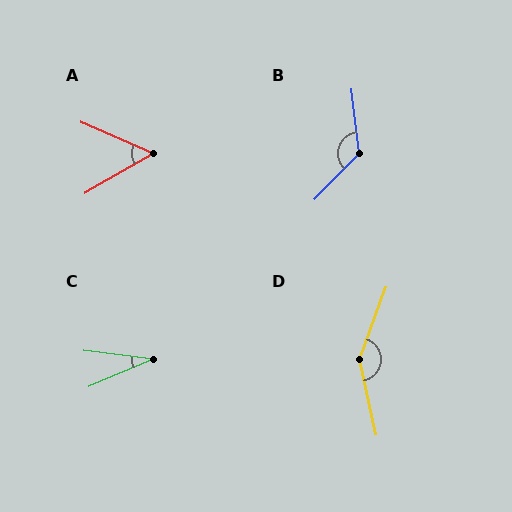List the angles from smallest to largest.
C (30°), A (53°), B (129°), D (147°).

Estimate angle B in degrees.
Approximately 129 degrees.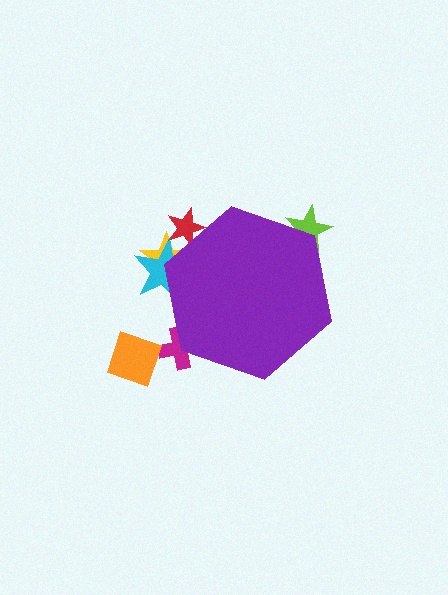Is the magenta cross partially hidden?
Yes, the magenta cross is partially hidden behind the purple hexagon.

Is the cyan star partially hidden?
Yes, the cyan star is partially hidden behind the purple hexagon.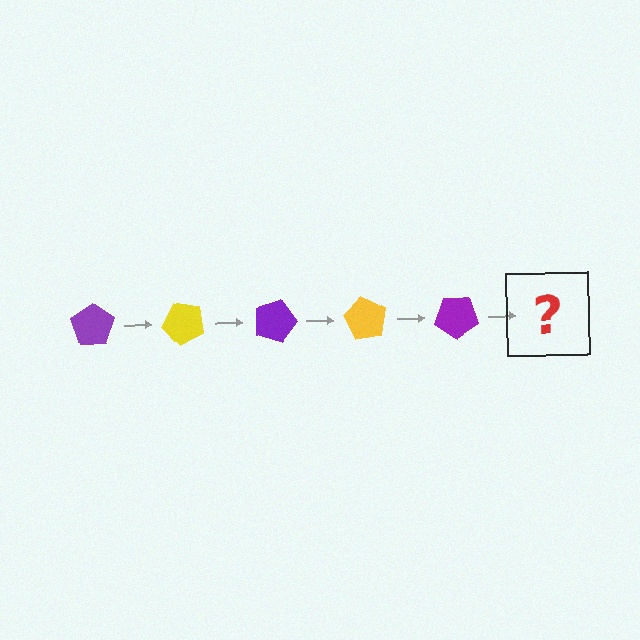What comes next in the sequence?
The next element should be a yellow pentagon, rotated 225 degrees from the start.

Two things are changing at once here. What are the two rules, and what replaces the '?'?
The two rules are that it rotates 45 degrees each step and the color cycles through purple and yellow. The '?' should be a yellow pentagon, rotated 225 degrees from the start.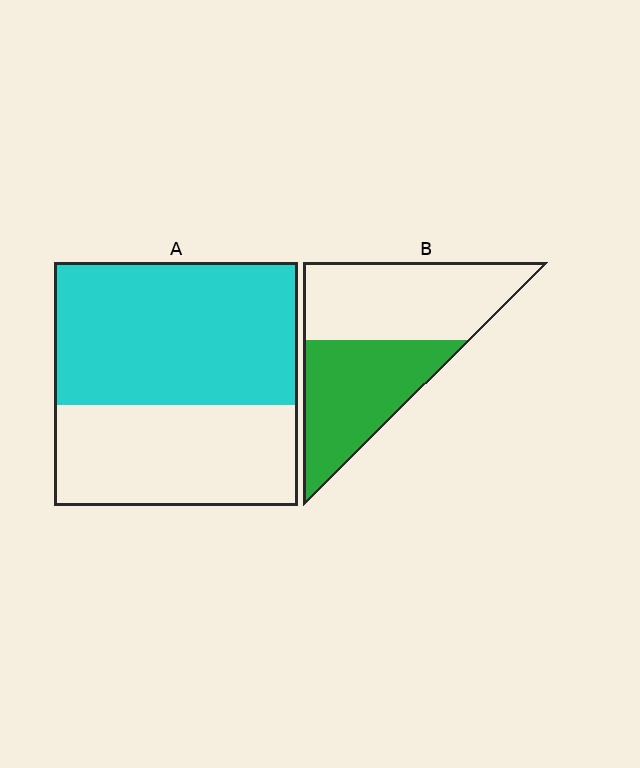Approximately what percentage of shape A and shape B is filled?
A is approximately 60% and B is approximately 45%.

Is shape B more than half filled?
Roughly half.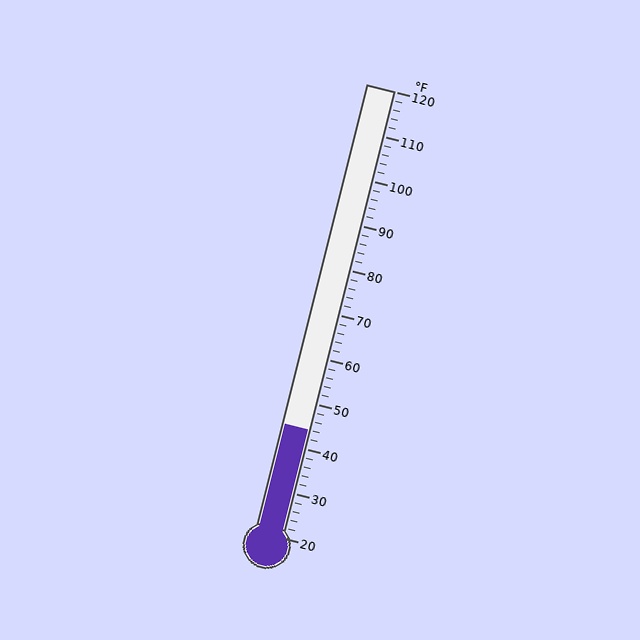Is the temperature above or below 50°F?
The temperature is below 50°F.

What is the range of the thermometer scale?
The thermometer scale ranges from 20°F to 120°F.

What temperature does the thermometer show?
The thermometer shows approximately 44°F.